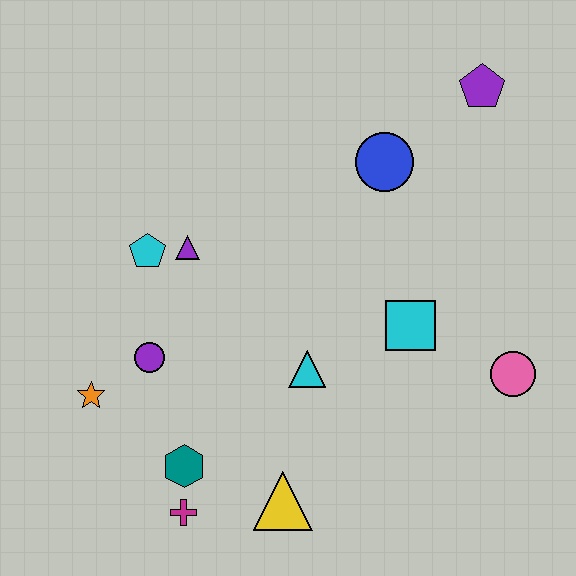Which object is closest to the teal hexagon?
The magenta cross is closest to the teal hexagon.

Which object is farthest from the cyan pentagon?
The pink circle is farthest from the cyan pentagon.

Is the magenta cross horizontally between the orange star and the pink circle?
Yes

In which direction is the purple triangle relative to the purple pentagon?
The purple triangle is to the left of the purple pentagon.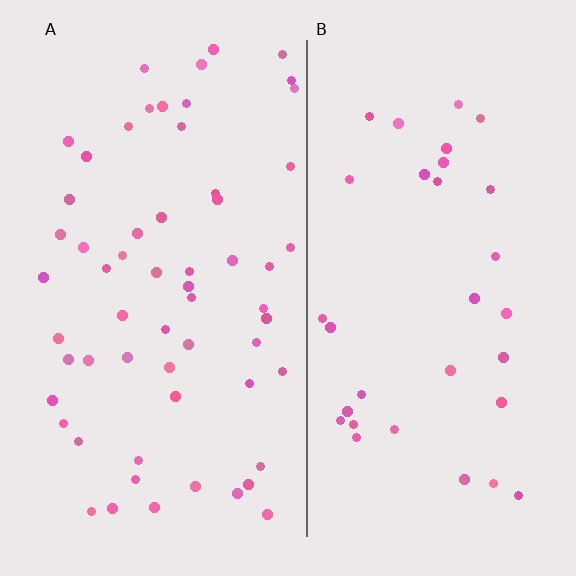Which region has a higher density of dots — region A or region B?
A (the left).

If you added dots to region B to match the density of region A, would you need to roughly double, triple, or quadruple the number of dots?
Approximately double.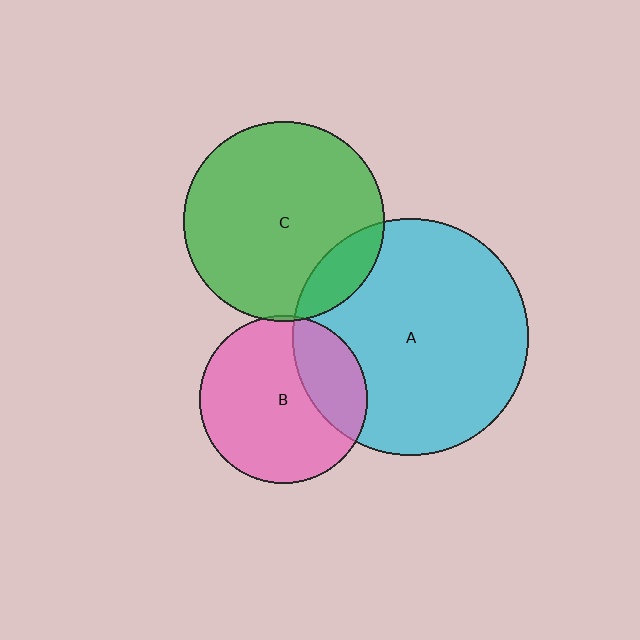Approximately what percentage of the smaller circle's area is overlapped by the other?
Approximately 5%.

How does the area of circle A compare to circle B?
Approximately 2.0 times.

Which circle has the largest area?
Circle A (cyan).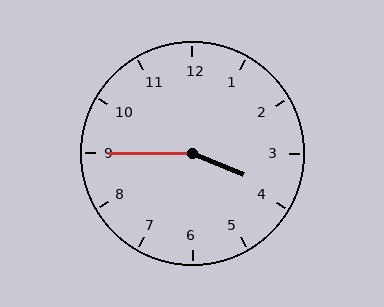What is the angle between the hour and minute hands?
Approximately 158 degrees.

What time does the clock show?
3:45.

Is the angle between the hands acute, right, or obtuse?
It is obtuse.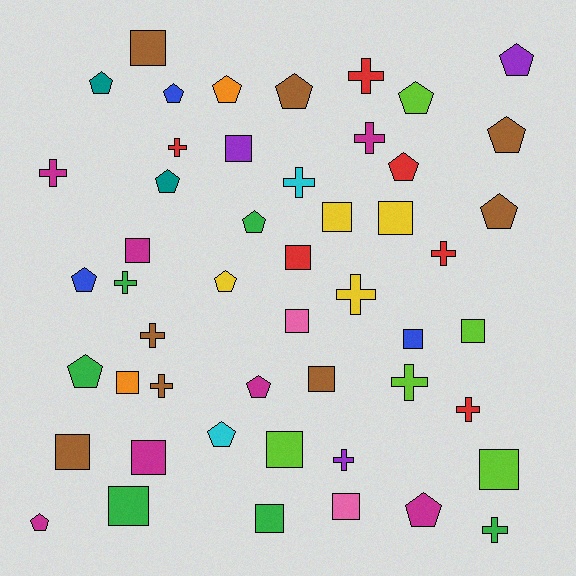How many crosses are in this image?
There are 14 crosses.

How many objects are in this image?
There are 50 objects.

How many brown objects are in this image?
There are 8 brown objects.